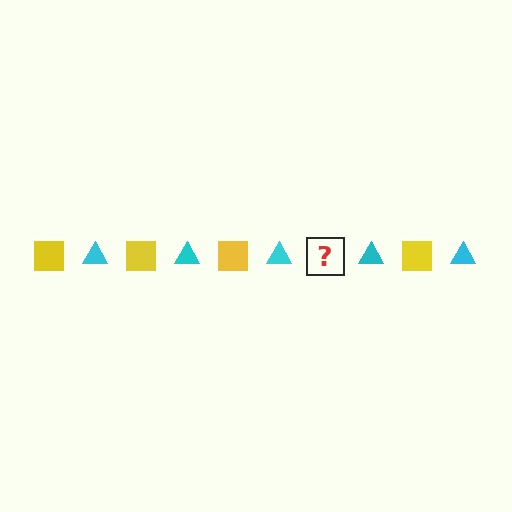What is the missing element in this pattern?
The missing element is a yellow square.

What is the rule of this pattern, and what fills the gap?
The rule is that the pattern alternates between yellow square and cyan triangle. The gap should be filled with a yellow square.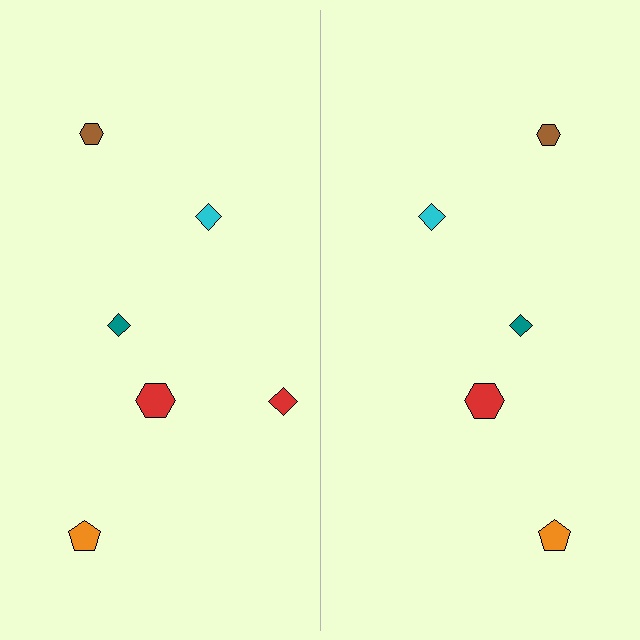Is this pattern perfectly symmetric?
No, the pattern is not perfectly symmetric. A red diamond is missing from the right side.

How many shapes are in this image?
There are 11 shapes in this image.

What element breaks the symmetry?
A red diamond is missing from the right side.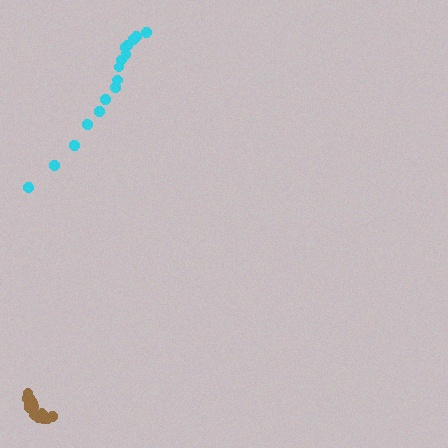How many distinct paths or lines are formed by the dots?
There are 2 distinct paths.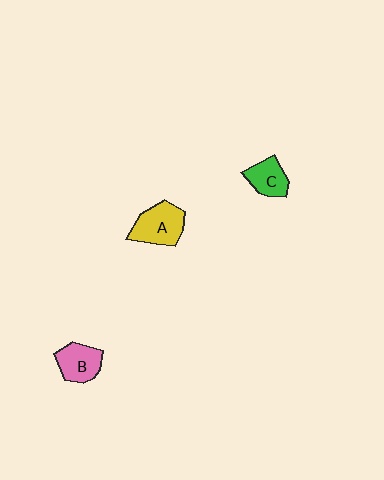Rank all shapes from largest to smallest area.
From largest to smallest: A (yellow), B (pink), C (green).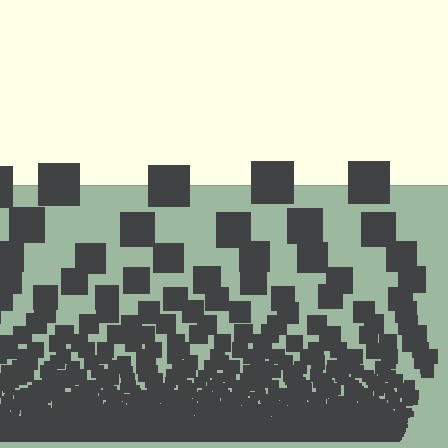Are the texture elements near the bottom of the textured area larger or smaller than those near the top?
Smaller. The gradient is inverted — elements near the bottom are smaller and denser.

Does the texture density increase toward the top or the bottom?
Density increases toward the bottom.